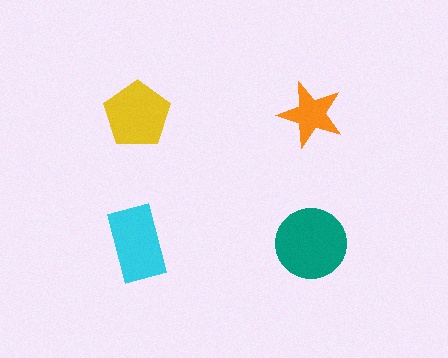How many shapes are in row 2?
2 shapes.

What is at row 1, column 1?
A yellow pentagon.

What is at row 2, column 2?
A teal circle.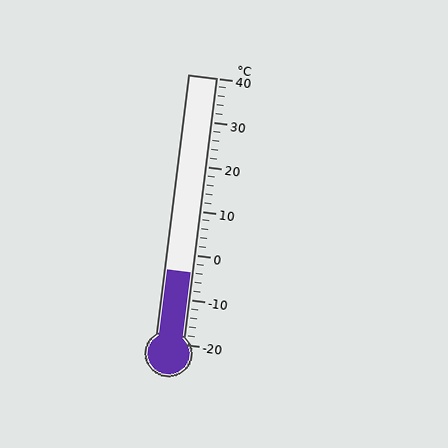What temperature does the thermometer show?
The thermometer shows approximately -4°C.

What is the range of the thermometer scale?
The thermometer scale ranges from -20°C to 40°C.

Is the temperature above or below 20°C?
The temperature is below 20°C.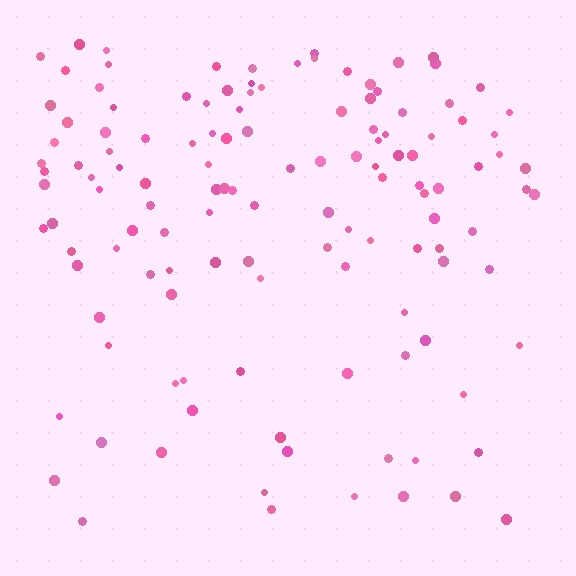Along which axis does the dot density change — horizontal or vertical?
Vertical.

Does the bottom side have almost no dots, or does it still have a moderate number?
Still a moderate number, just noticeably fewer than the top.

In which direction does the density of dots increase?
From bottom to top, with the top side densest.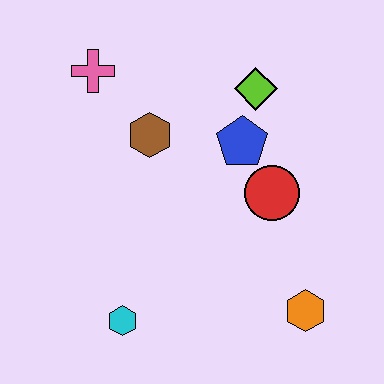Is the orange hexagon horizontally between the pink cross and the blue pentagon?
No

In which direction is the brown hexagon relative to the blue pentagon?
The brown hexagon is to the left of the blue pentagon.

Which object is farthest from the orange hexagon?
The pink cross is farthest from the orange hexagon.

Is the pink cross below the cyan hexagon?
No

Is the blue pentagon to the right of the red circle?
No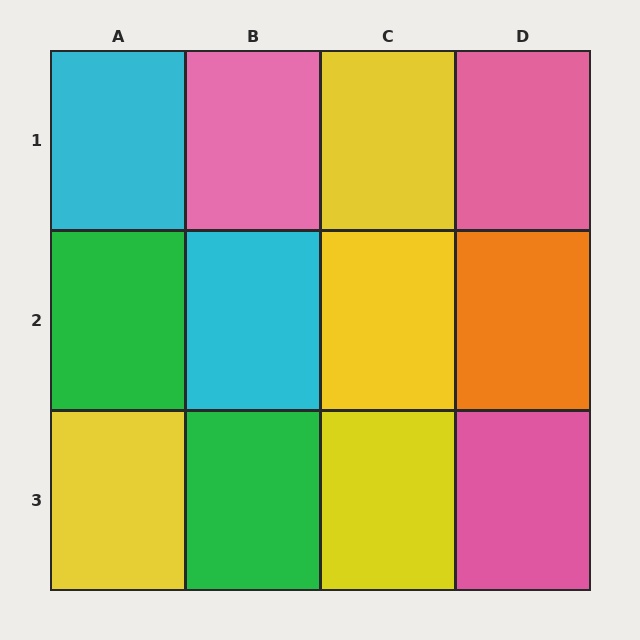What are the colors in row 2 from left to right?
Green, cyan, yellow, orange.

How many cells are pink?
3 cells are pink.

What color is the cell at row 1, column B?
Pink.